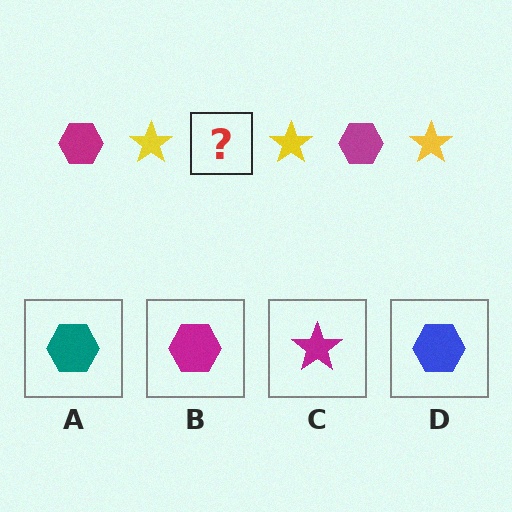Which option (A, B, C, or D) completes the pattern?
B.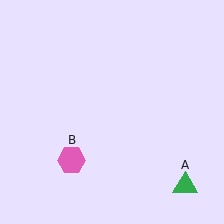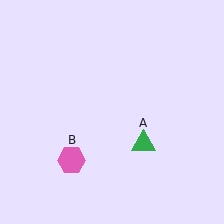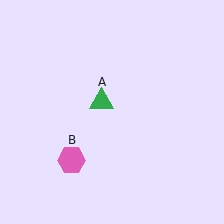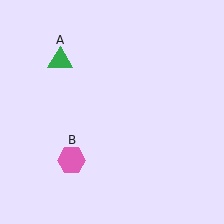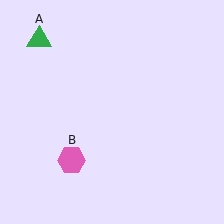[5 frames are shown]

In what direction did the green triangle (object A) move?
The green triangle (object A) moved up and to the left.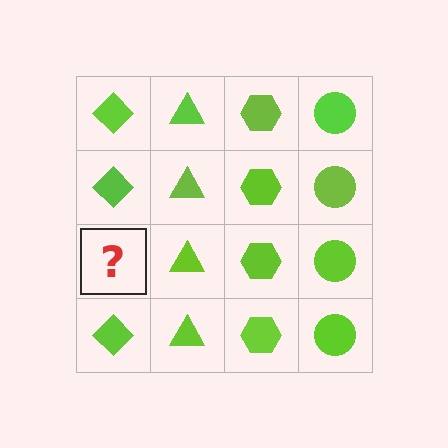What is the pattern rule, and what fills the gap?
The rule is that each column has a consistent shape. The gap should be filled with a lime diamond.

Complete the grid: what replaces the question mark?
The question mark should be replaced with a lime diamond.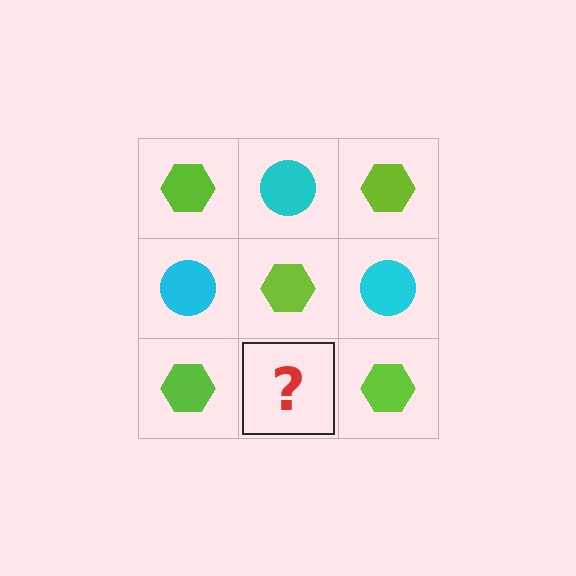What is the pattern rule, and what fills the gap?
The rule is that it alternates lime hexagon and cyan circle in a checkerboard pattern. The gap should be filled with a cyan circle.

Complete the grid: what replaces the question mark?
The question mark should be replaced with a cyan circle.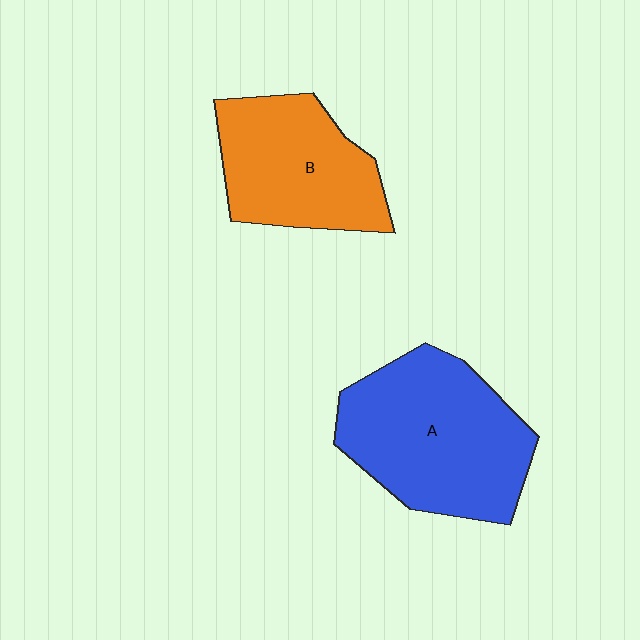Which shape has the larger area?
Shape A (blue).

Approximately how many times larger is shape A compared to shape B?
Approximately 1.3 times.